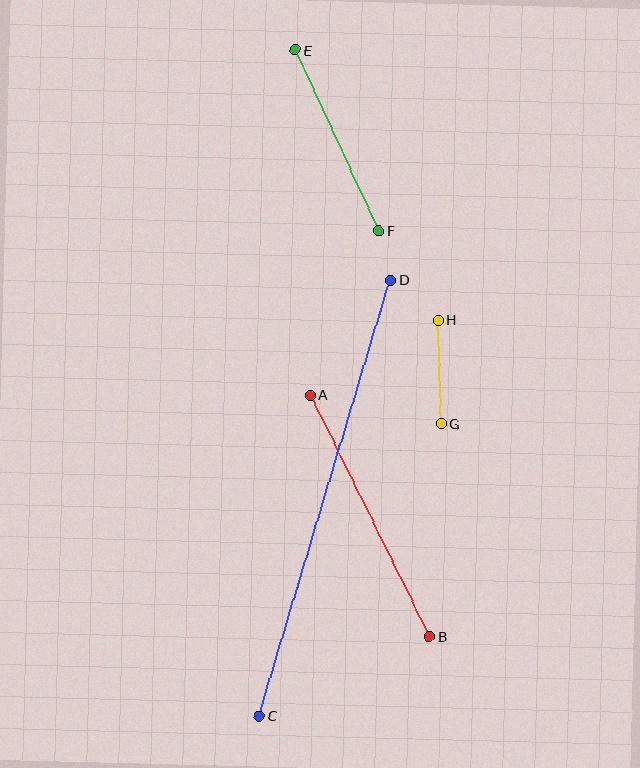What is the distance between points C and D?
The distance is approximately 455 pixels.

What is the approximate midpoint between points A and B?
The midpoint is at approximately (370, 516) pixels.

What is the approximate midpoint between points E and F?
The midpoint is at approximately (337, 140) pixels.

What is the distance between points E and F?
The distance is approximately 199 pixels.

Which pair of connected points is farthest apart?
Points C and D are farthest apart.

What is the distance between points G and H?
The distance is approximately 104 pixels.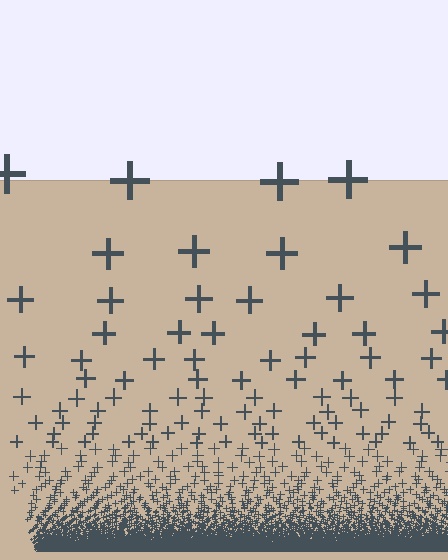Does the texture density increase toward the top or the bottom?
Density increases toward the bottom.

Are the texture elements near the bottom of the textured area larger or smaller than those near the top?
Smaller. The gradient is inverted — elements near the bottom are smaller and denser.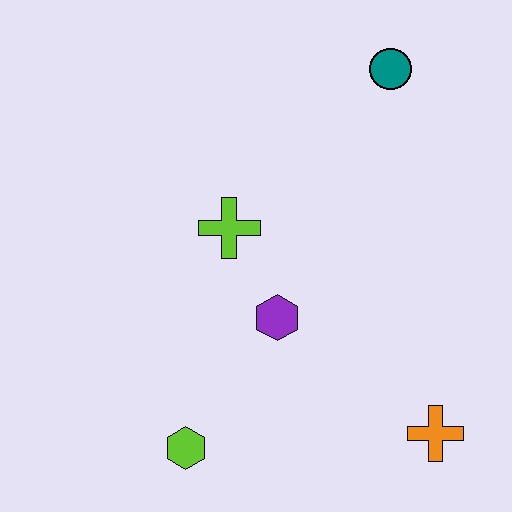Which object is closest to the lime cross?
The purple hexagon is closest to the lime cross.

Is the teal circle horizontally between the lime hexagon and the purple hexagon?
No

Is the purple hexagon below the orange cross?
No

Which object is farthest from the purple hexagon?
The teal circle is farthest from the purple hexagon.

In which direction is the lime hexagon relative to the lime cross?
The lime hexagon is below the lime cross.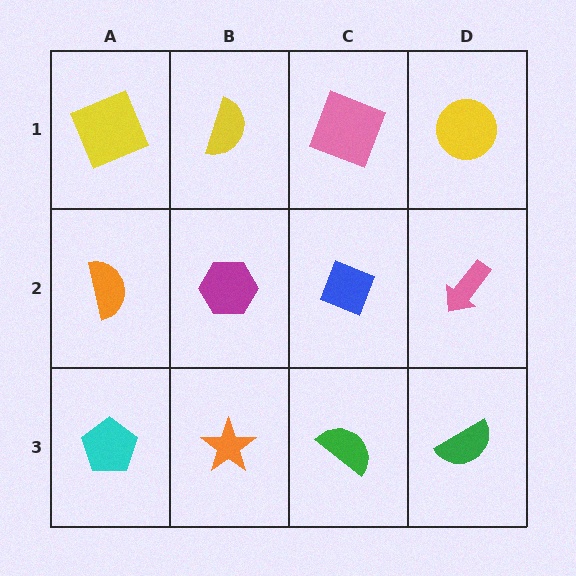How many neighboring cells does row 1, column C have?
3.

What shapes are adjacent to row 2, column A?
A yellow square (row 1, column A), a cyan pentagon (row 3, column A), a magenta hexagon (row 2, column B).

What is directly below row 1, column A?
An orange semicircle.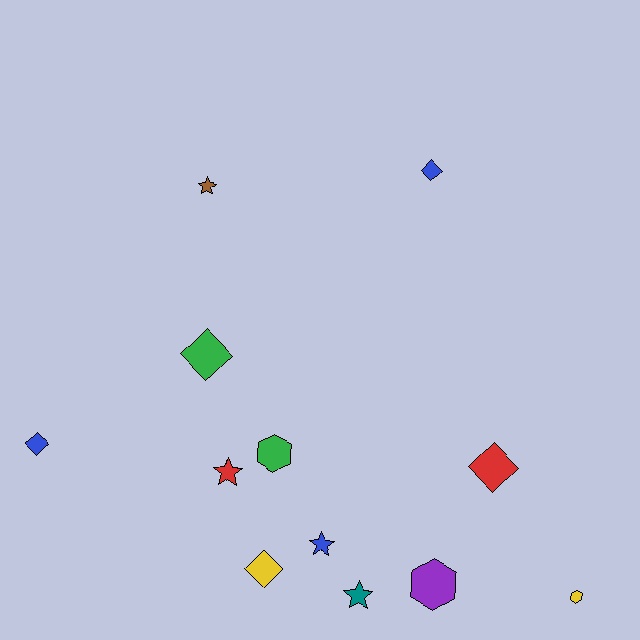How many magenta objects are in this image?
There are no magenta objects.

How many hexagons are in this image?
There are 3 hexagons.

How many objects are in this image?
There are 12 objects.